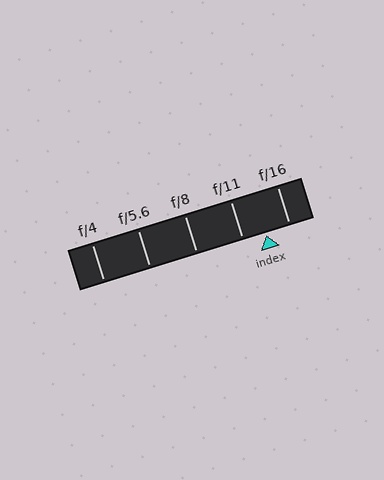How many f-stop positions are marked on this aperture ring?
There are 5 f-stop positions marked.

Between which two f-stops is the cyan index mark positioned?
The index mark is between f/11 and f/16.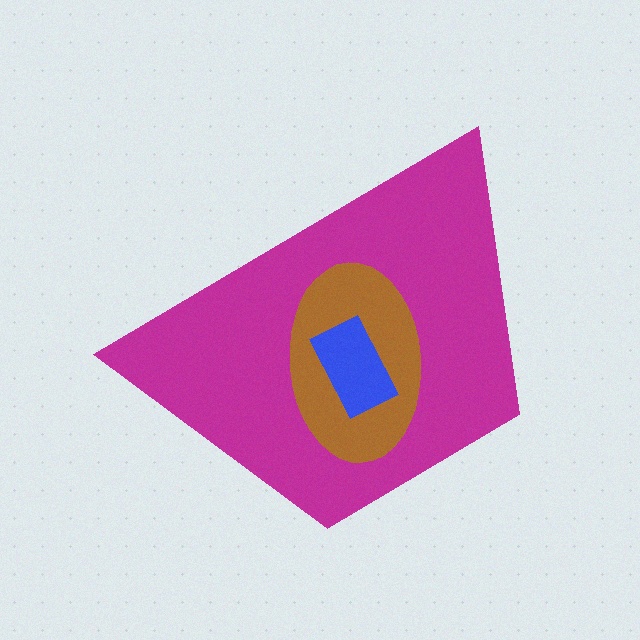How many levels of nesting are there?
3.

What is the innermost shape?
The blue rectangle.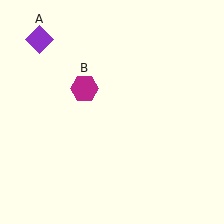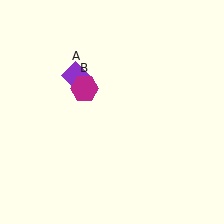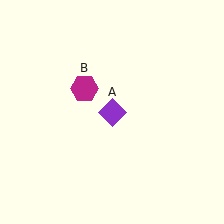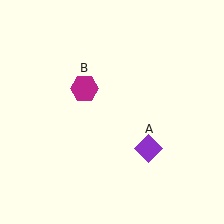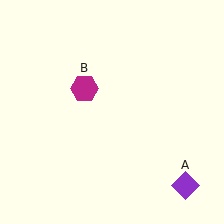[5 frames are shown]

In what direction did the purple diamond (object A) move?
The purple diamond (object A) moved down and to the right.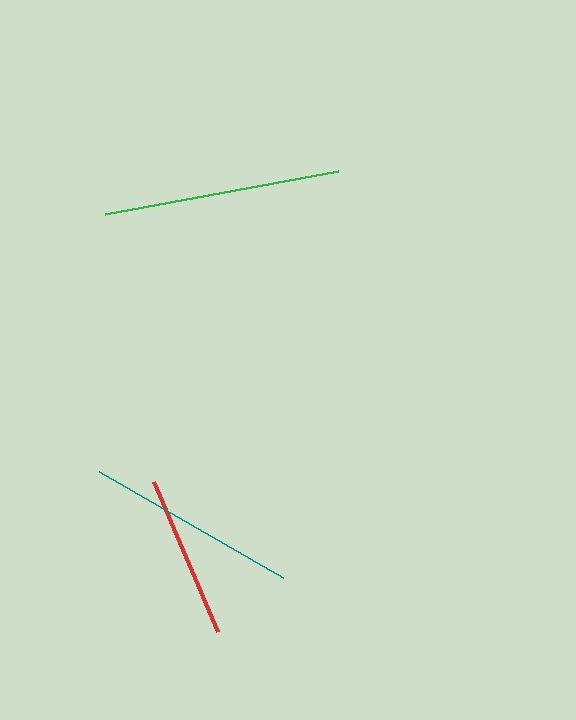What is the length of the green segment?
The green segment is approximately 237 pixels long.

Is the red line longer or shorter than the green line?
The green line is longer than the red line.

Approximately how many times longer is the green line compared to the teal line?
The green line is approximately 1.1 times the length of the teal line.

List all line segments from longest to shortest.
From longest to shortest: green, teal, red.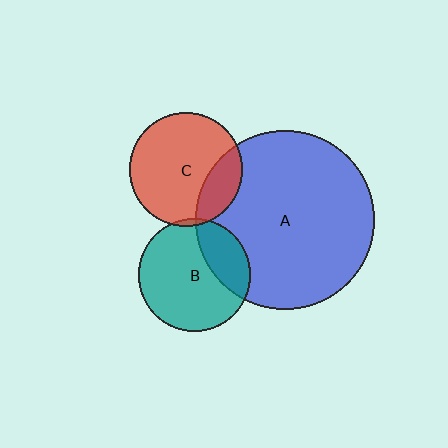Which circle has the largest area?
Circle A (blue).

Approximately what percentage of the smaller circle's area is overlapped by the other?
Approximately 25%.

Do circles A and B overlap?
Yes.